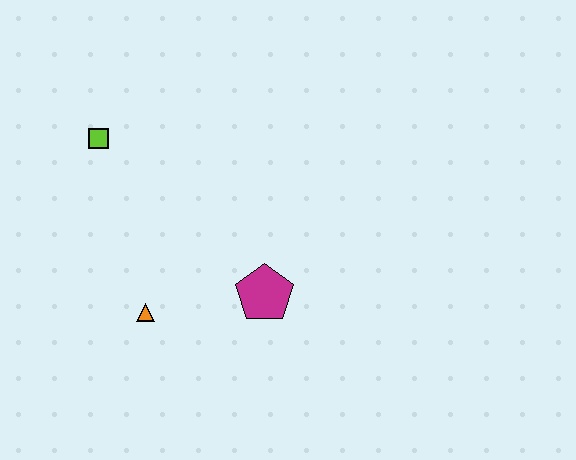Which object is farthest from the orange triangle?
The lime square is farthest from the orange triangle.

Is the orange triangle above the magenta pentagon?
No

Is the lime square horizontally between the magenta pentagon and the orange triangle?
No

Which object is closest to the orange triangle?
The magenta pentagon is closest to the orange triangle.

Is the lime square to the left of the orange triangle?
Yes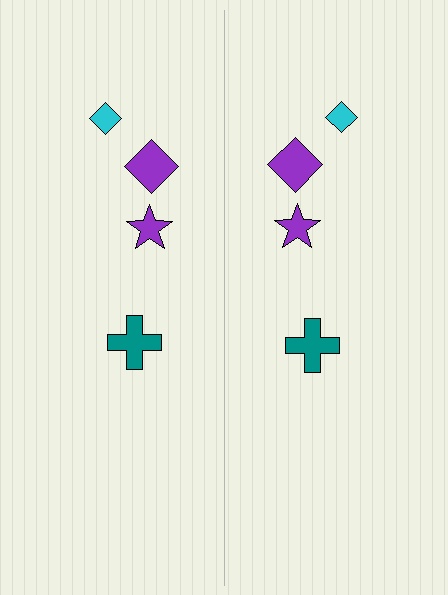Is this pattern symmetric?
Yes, this pattern has bilateral (reflection) symmetry.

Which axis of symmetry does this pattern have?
The pattern has a vertical axis of symmetry running through the center of the image.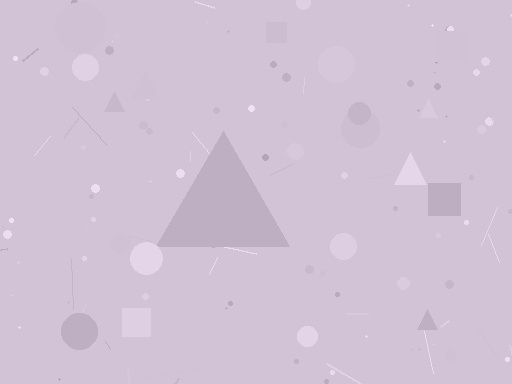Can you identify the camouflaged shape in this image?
The camouflaged shape is a triangle.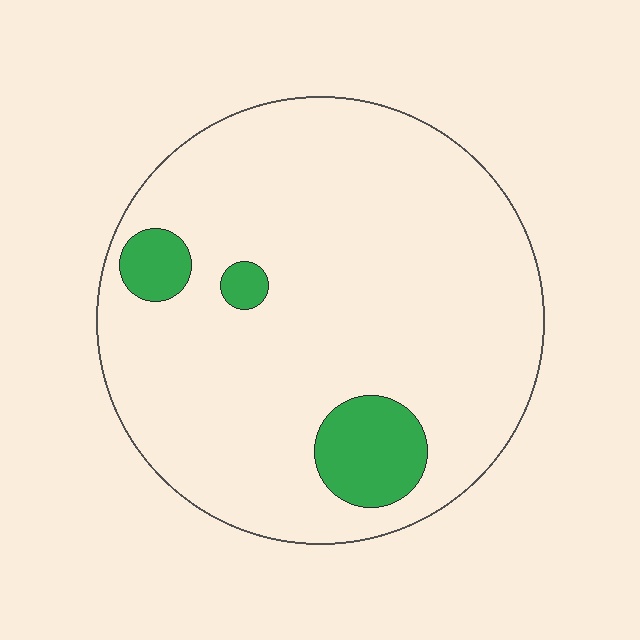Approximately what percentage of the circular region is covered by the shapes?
Approximately 10%.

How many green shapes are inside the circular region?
3.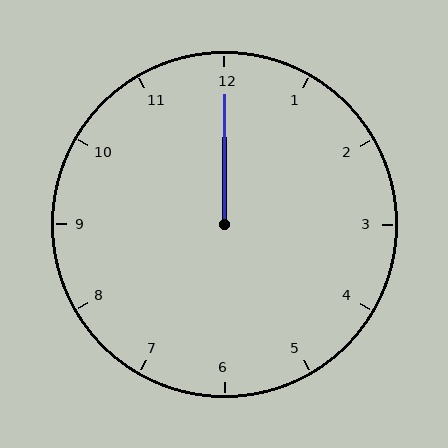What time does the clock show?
12:00.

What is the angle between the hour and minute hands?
Approximately 0 degrees.